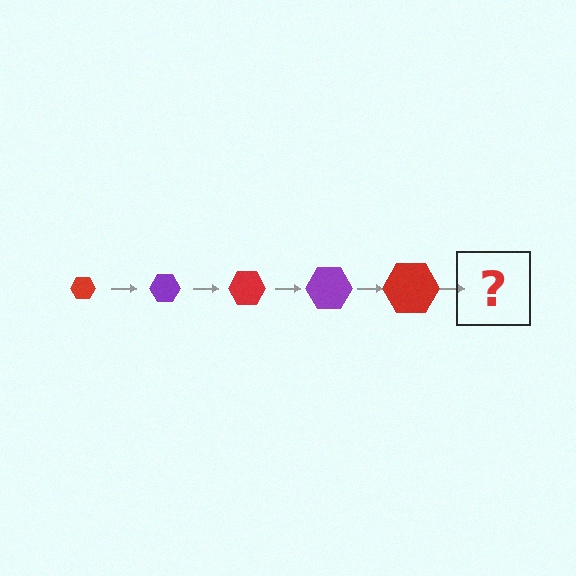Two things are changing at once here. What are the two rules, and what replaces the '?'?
The two rules are that the hexagon grows larger each step and the color cycles through red and purple. The '?' should be a purple hexagon, larger than the previous one.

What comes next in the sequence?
The next element should be a purple hexagon, larger than the previous one.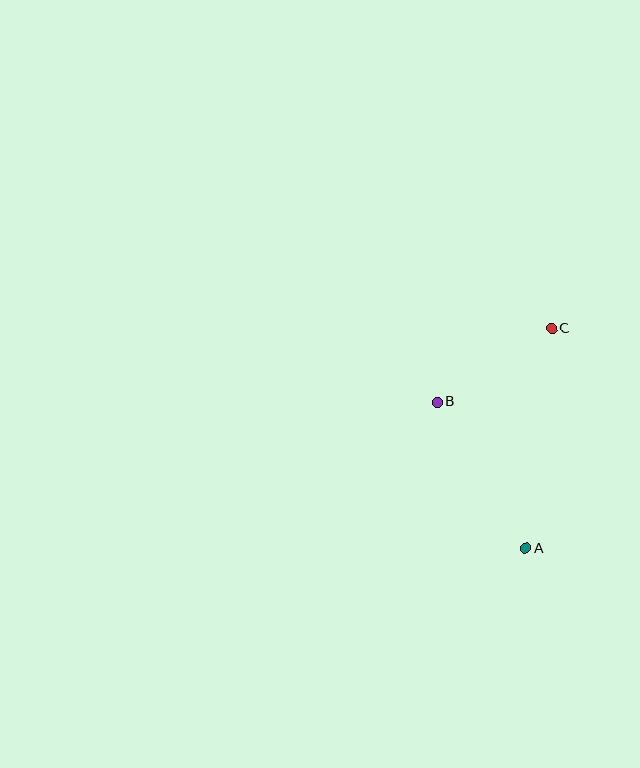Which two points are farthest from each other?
Points A and C are farthest from each other.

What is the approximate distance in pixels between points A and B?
The distance between A and B is approximately 170 pixels.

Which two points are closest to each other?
Points B and C are closest to each other.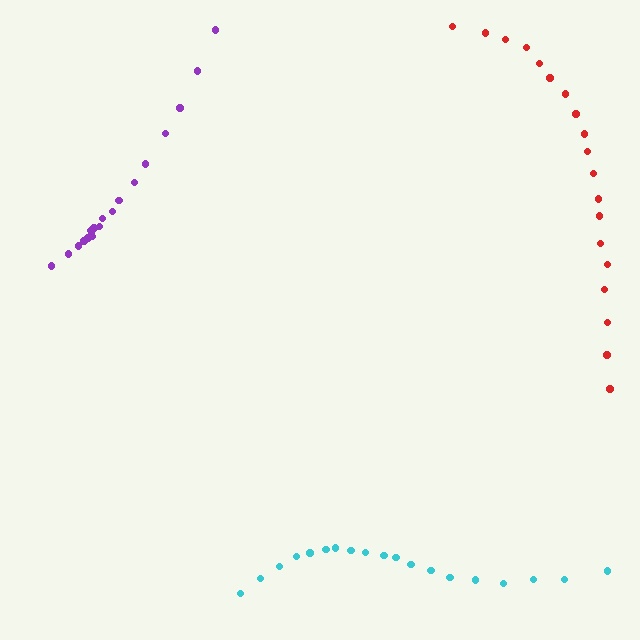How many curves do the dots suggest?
There are 3 distinct paths.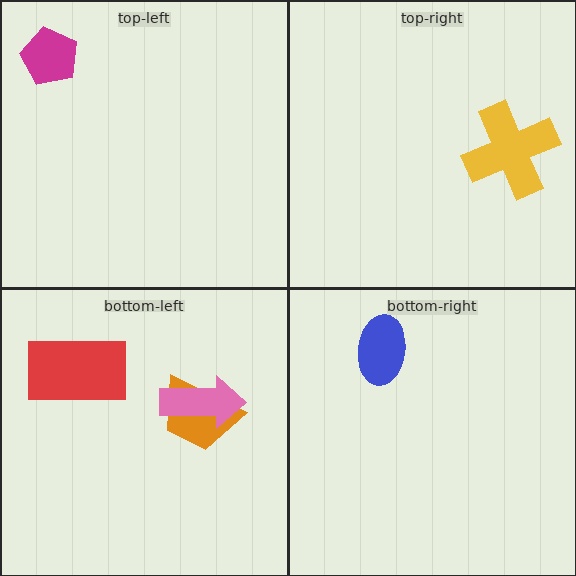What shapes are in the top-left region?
The magenta pentagon.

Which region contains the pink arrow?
The bottom-left region.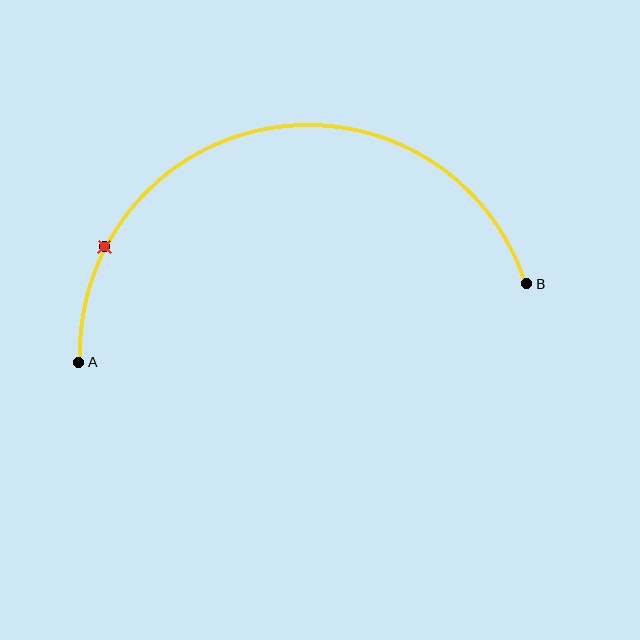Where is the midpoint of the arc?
The arc midpoint is the point on the curve farthest from the straight line joining A and B. It sits above that line.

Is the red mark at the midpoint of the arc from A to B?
No. The red mark lies on the arc but is closer to endpoint A. The arc midpoint would be at the point on the curve equidistant along the arc from both A and B.